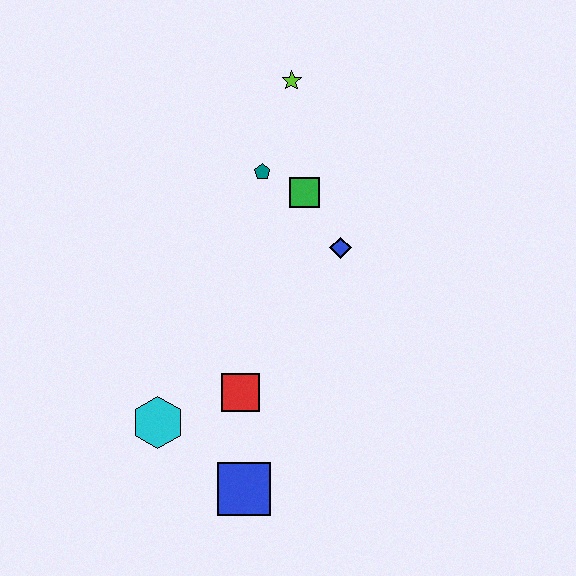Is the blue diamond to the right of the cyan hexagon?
Yes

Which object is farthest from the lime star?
The blue square is farthest from the lime star.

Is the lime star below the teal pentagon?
No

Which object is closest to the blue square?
The red square is closest to the blue square.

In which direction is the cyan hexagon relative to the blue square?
The cyan hexagon is to the left of the blue square.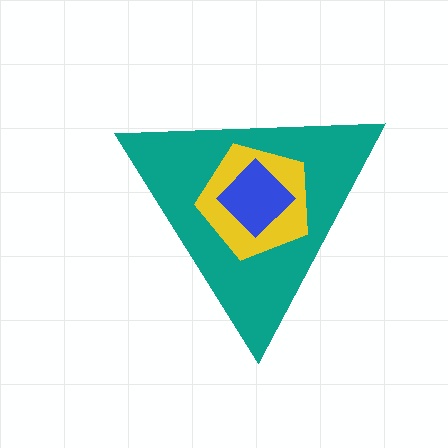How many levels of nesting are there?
3.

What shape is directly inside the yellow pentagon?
The blue diamond.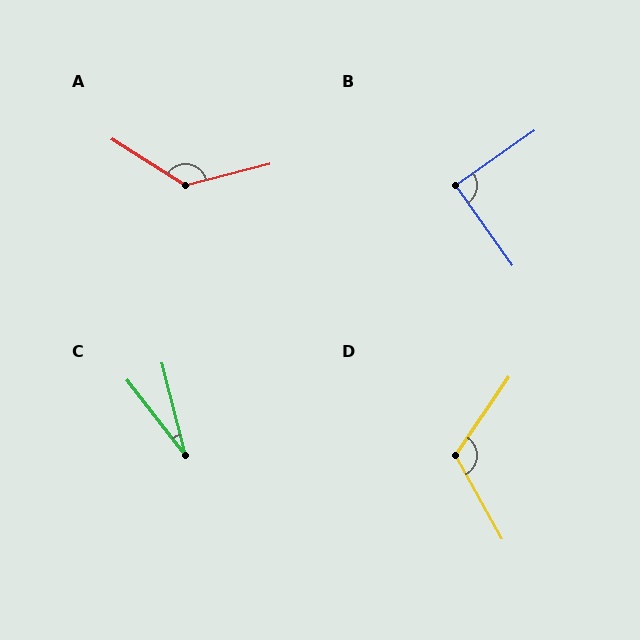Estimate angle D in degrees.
Approximately 117 degrees.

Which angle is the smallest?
C, at approximately 23 degrees.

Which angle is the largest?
A, at approximately 134 degrees.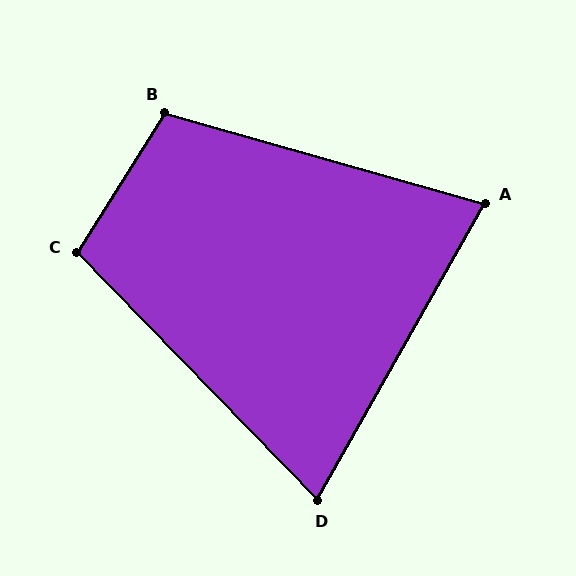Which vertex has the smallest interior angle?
D, at approximately 74 degrees.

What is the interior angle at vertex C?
Approximately 104 degrees (obtuse).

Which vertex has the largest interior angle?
B, at approximately 106 degrees.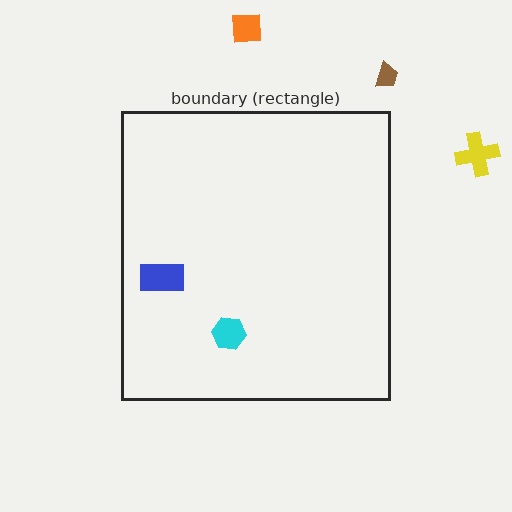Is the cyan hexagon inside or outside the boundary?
Inside.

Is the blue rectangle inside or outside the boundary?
Inside.